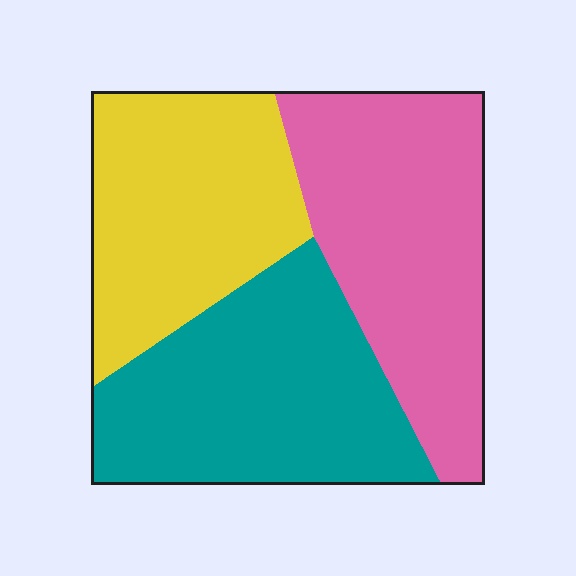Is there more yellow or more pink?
Pink.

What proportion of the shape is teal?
Teal covers roughly 35% of the shape.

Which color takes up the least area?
Yellow, at roughly 30%.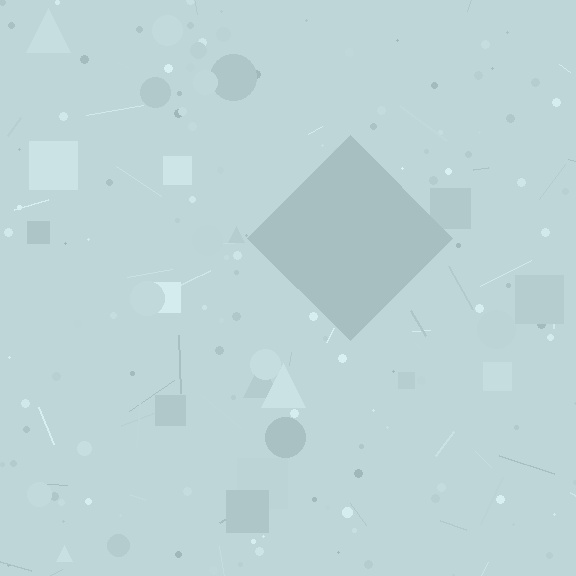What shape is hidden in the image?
A diamond is hidden in the image.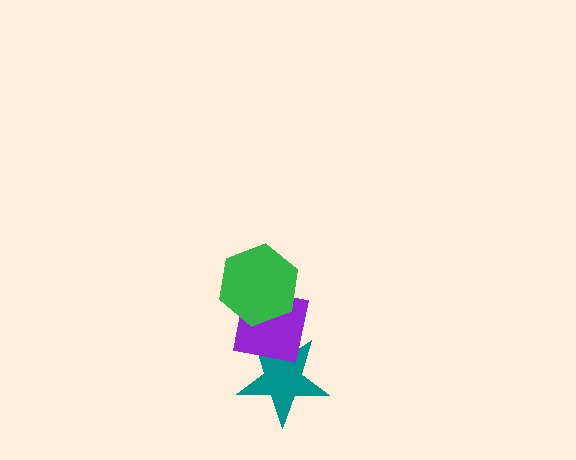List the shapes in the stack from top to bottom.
From top to bottom: the green hexagon, the purple square, the teal star.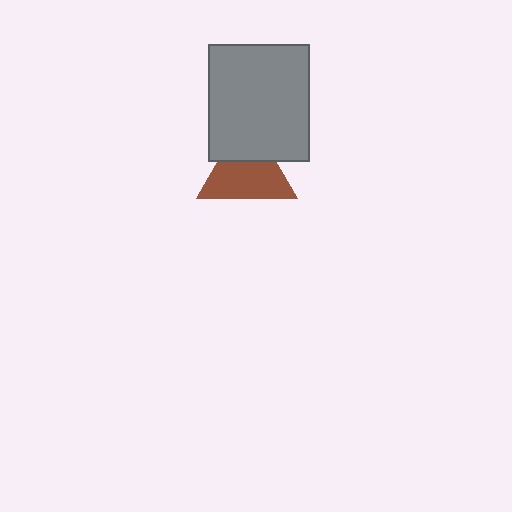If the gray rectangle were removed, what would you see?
You would see the complete brown triangle.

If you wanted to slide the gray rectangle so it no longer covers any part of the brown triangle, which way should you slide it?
Slide it up — that is the most direct way to separate the two shapes.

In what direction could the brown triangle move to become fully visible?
The brown triangle could move down. That would shift it out from behind the gray rectangle entirely.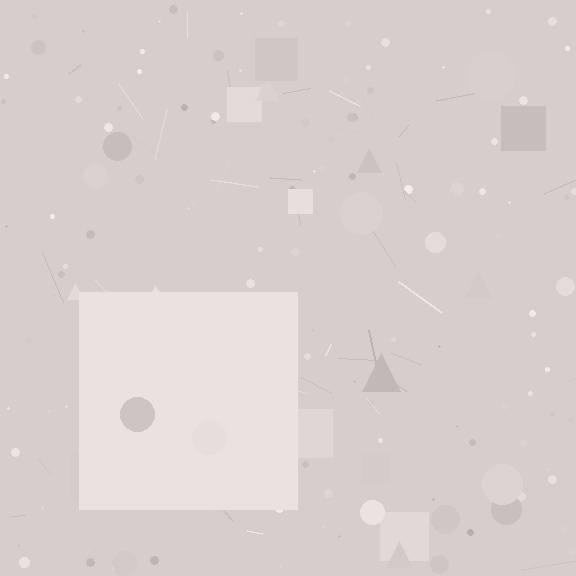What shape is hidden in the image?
A square is hidden in the image.